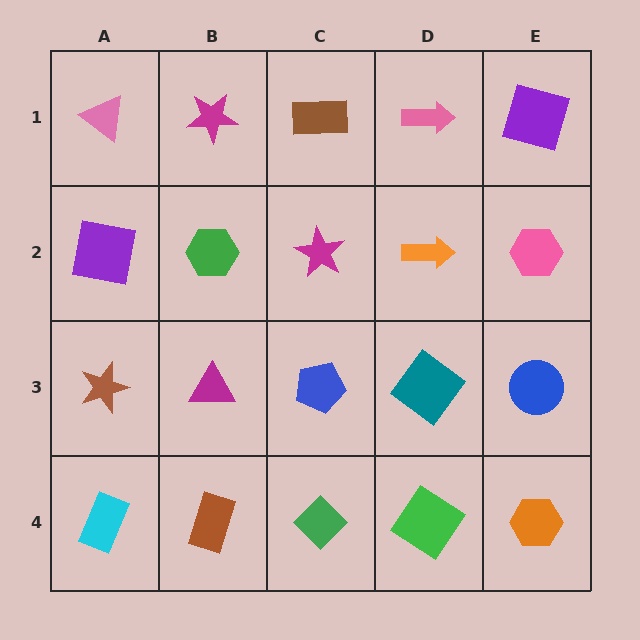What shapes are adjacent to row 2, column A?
A pink triangle (row 1, column A), a brown star (row 3, column A), a green hexagon (row 2, column B).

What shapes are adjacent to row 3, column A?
A purple square (row 2, column A), a cyan rectangle (row 4, column A), a magenta triangle (row 3, column B).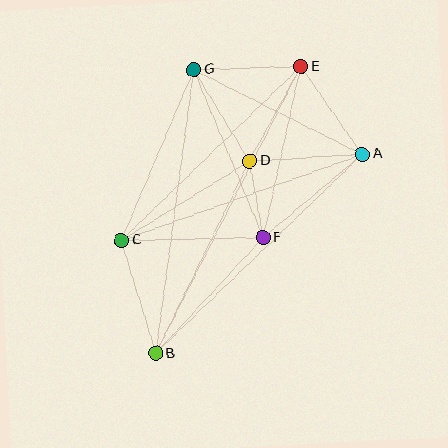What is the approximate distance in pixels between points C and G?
The distance between C and G is approximately 185 pixels.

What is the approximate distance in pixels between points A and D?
The distance between A and D is approximately 113 pixels.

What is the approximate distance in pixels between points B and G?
The distance between B and G is approximately 286 pixels.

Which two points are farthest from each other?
Points B and E are farthest from each other.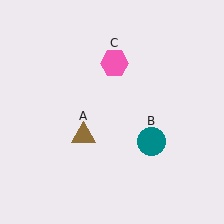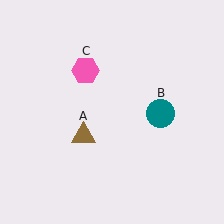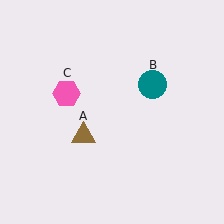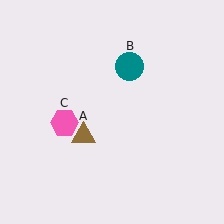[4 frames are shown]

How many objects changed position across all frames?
2 objects changed position: teal circle (object B), pink hexagon (object C).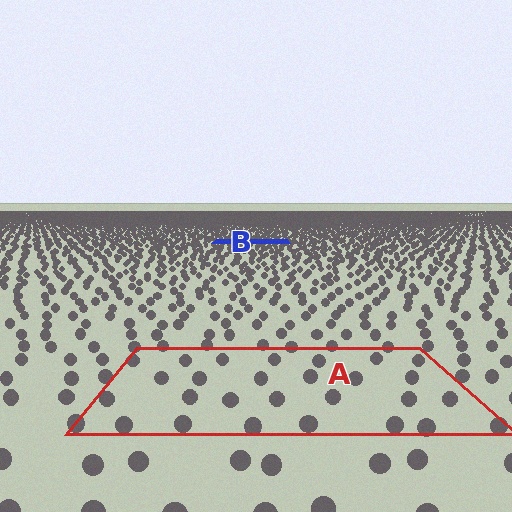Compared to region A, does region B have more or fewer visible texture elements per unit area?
Region B has more texture elements per unit area — they are packed more densely because it is farther away.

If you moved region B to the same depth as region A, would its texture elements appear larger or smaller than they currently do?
They would appear larger. At a closer depth, the same texture elements are projected at a bigger on-screen size.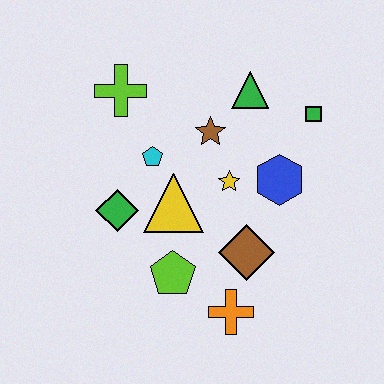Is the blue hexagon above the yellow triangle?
Yes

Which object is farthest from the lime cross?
The orange cross is farthest from the lime cross.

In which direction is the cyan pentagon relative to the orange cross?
The cyan pentagon is above the orange cross.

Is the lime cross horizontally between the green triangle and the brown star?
No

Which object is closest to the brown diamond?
The orange cross is closest to the brown diamond.